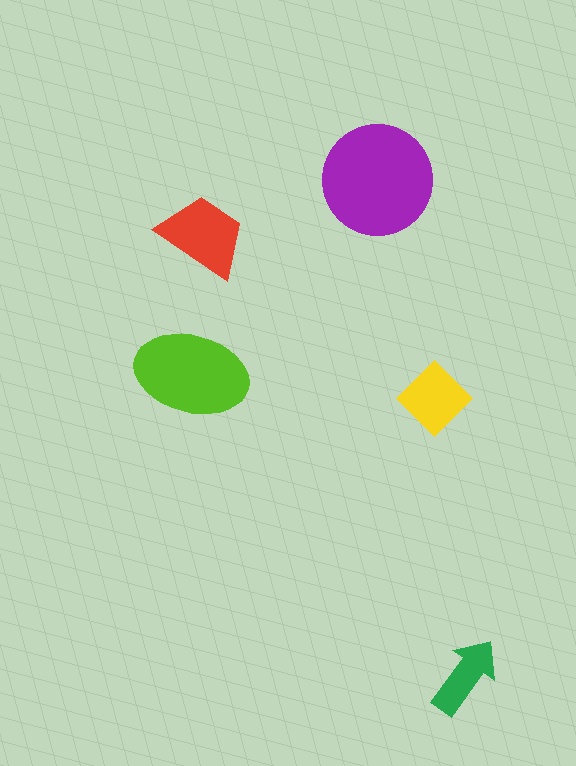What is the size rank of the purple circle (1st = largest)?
1st.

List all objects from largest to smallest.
The purple circle, the lime ellipse, the red trapezoid, the yellow diamond, the green arrow.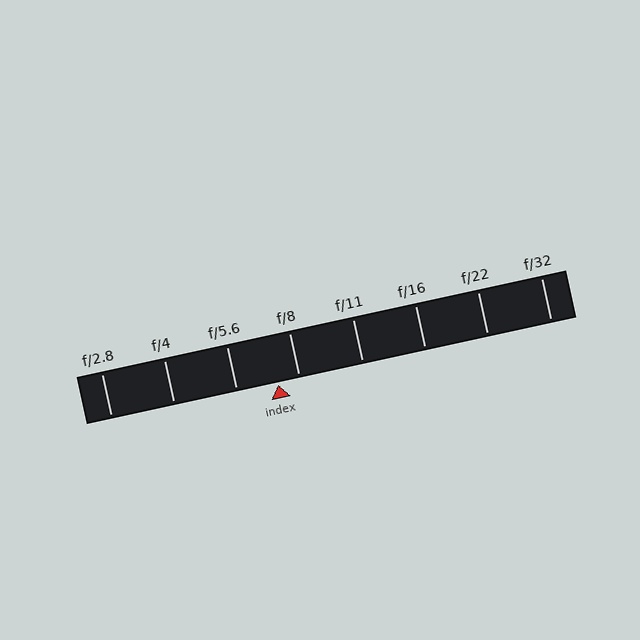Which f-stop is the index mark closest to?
The index mark is closest to f/8.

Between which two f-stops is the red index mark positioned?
The index mark is between f/5.6 and f/8.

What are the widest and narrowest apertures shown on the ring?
The widest aperture shown is f/2.8 and the narrowest is f/32.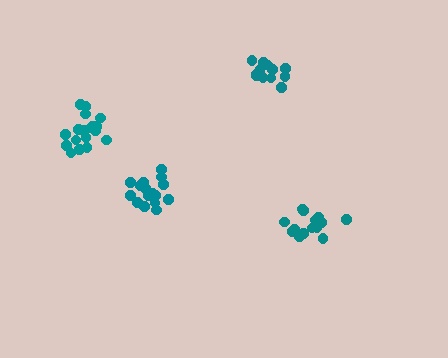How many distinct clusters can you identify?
There are 4 distinct clusters.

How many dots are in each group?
Group 1: 17 dots, Group 2: 15 dots, Group 3: 12 dots, Group 4: 17 dots (61 total).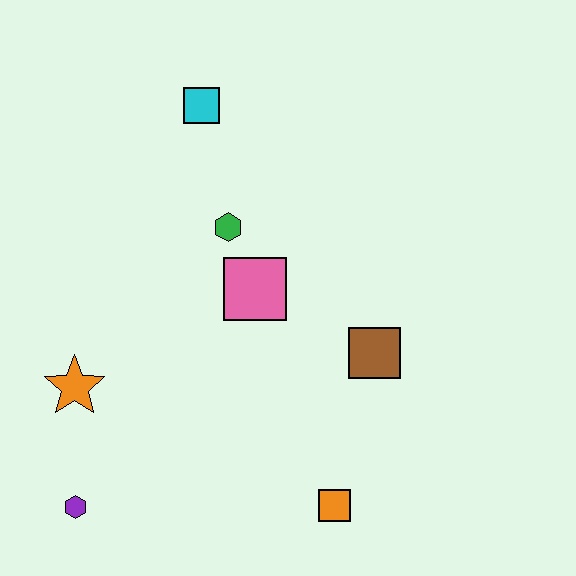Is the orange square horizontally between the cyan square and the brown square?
Yes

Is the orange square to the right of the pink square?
Yes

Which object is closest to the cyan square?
The green hexagon is closest to the cyan square.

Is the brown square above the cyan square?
No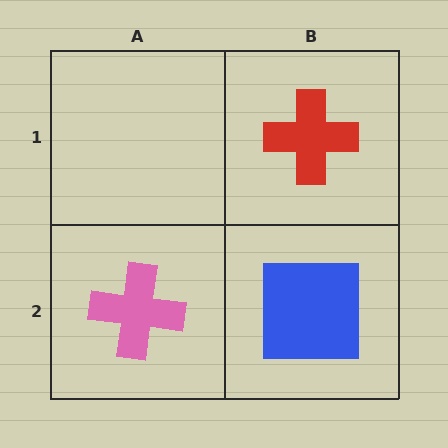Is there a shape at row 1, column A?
No, that cell is empty.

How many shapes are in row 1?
1 shape.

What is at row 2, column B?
A blue square.